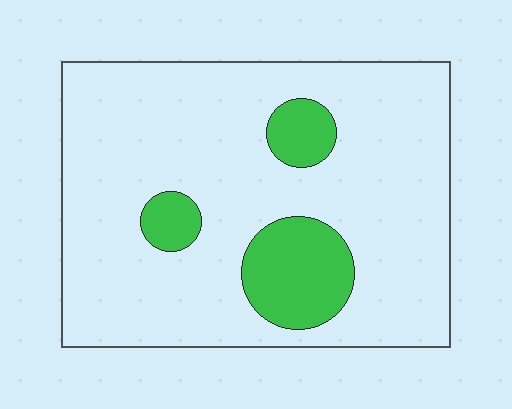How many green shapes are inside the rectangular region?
3.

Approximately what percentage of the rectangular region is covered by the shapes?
Approximately 15%.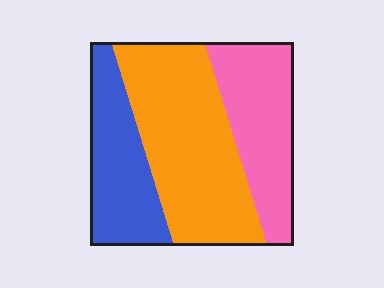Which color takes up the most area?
Orange, at roughly 45%.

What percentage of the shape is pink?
Pink takes up about one quarter (1/4) of the shape.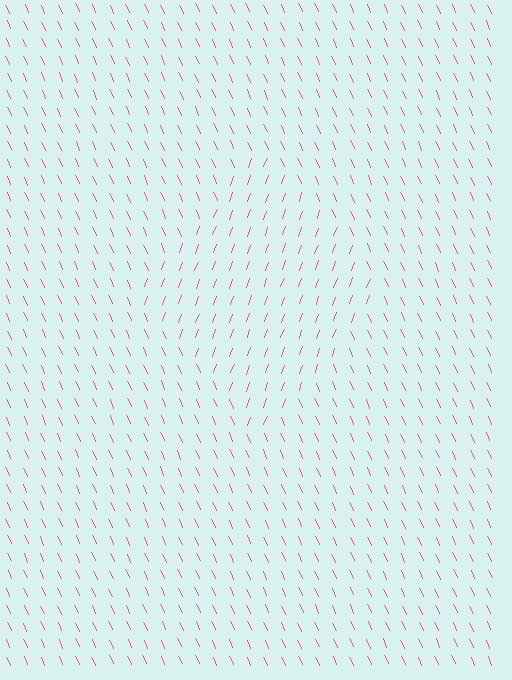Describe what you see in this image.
The image is filled with small pink line segments. A diamond region in the image has lines oriented differently from the surrounding lines, creating a visible texture boundary.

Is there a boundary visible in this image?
Yes, there is a texture boundary formed by a change in line orientation.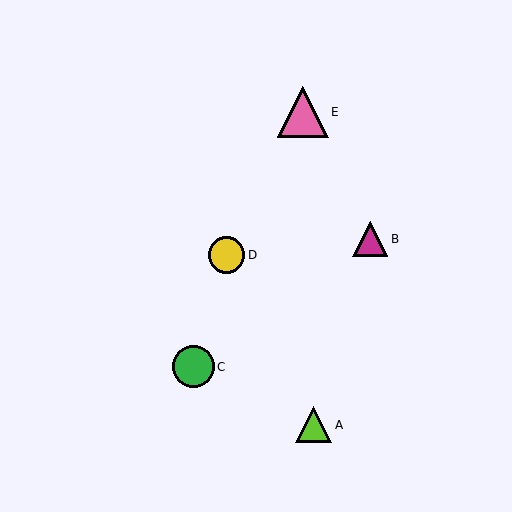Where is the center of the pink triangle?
The center of the pink triangle is at (303, 112).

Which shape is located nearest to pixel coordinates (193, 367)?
The green circle (labeled C) at (193, 367) is nearest to that location.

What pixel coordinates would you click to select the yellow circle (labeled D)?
Click at (227, 255) to select the yellow circle D.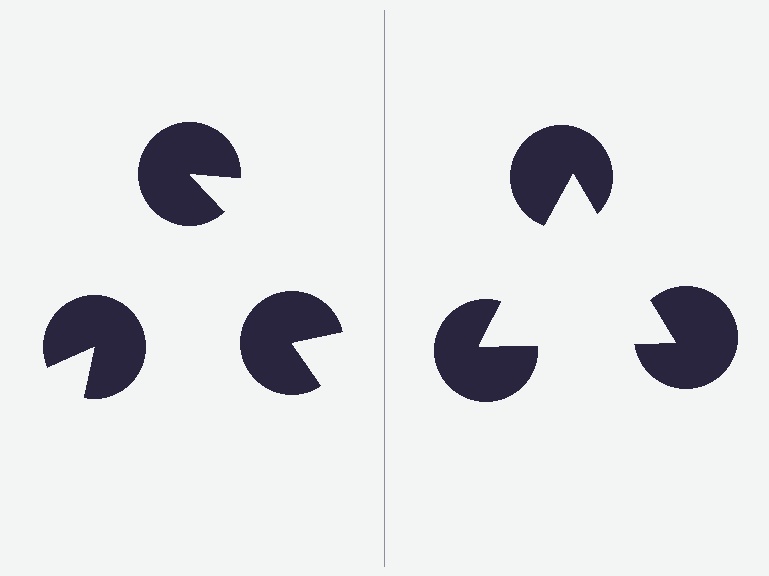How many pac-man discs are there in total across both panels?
6 — 3 on each side.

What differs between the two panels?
The pac-man discs are positioned identically on both sides; only the wedge orientations differ. On the right they align to a triangle; on the left they are misaligned.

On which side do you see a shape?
An illusory triangle appears on the right side. On the left side the wedge cuts are rotated, so no coherent shape forms.